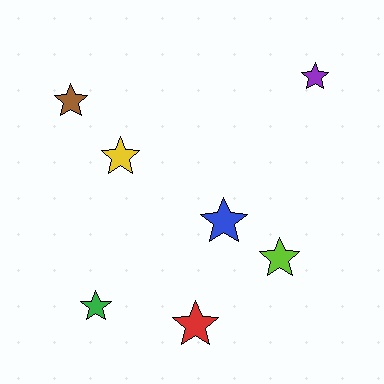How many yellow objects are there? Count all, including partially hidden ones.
There is 1 yellow object.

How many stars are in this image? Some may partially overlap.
There are 7 stars.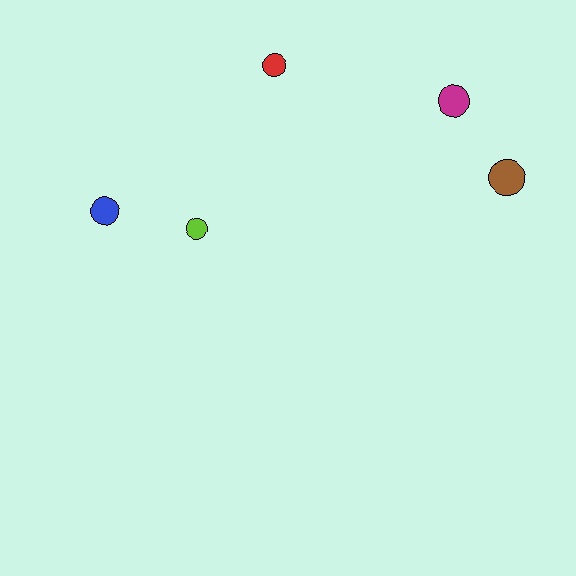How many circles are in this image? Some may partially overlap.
There are 5 circles.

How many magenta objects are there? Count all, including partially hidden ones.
There is 1 magenta object.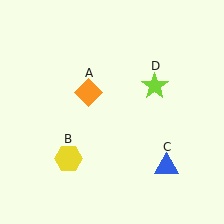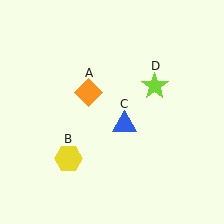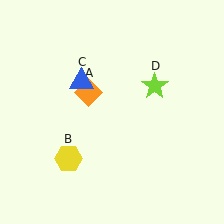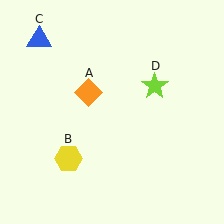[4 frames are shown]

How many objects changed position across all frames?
1 object changed position: blue triangle (object C).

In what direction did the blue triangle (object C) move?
The blue triangle (object C) moved up and to the left.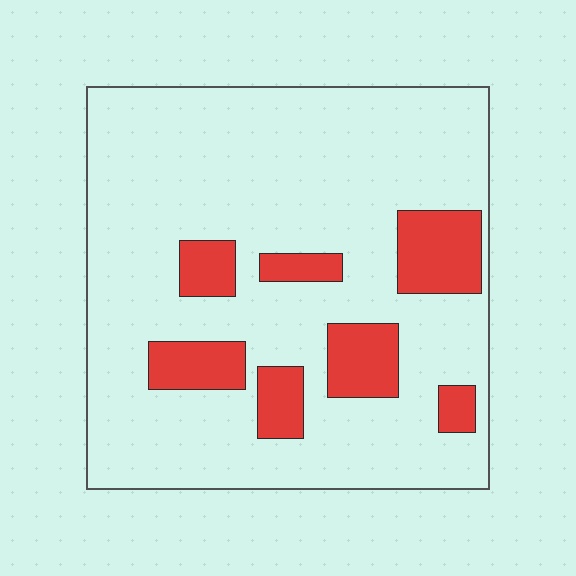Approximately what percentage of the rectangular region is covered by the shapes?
Approximately 15%.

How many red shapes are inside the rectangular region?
7.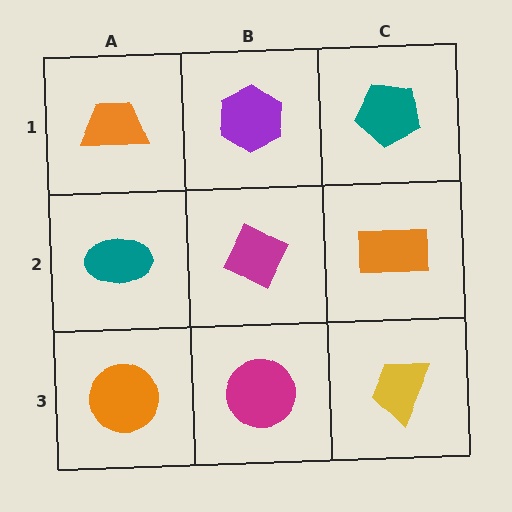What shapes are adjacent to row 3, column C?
An orange rectangle (row 2, column C), a magenta circle (row 3, column B).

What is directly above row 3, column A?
A teal ellipse.